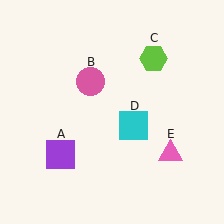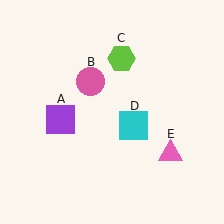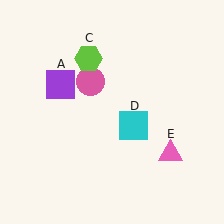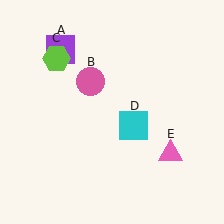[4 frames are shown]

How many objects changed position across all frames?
2 objects changed position: purple square (object A), lime hexagon (object C).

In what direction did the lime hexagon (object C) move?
The lime hexagon (object C) moved left.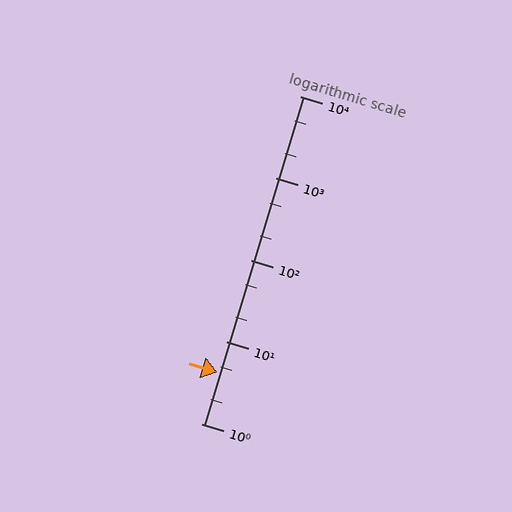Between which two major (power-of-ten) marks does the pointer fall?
The pointer is between 1 and 10.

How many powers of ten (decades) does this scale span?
The scale spans 4 decades, from 1 to 10000.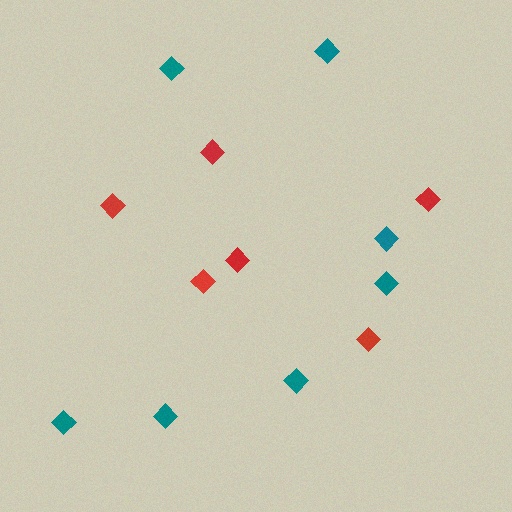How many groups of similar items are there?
There are 2 groups: one group of red diamonds (6) and one group of teal diamonds (7).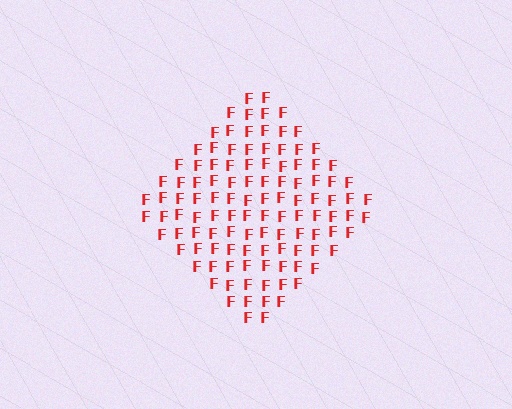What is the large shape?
The large shape is a diamond.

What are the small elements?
The small elements are letter F's.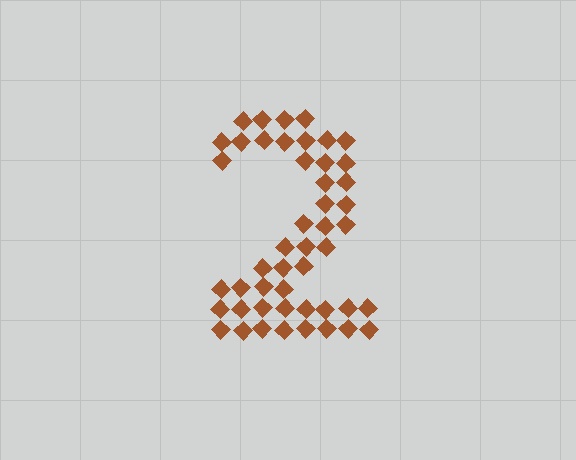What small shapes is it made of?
It is made of small diamonds.